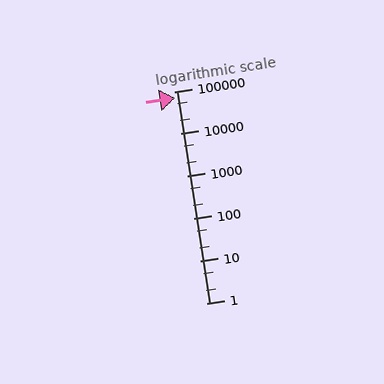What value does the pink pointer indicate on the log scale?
The pointer indicates approximately 72000.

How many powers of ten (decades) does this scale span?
The scale spans 5 decades, from 1 to 100000.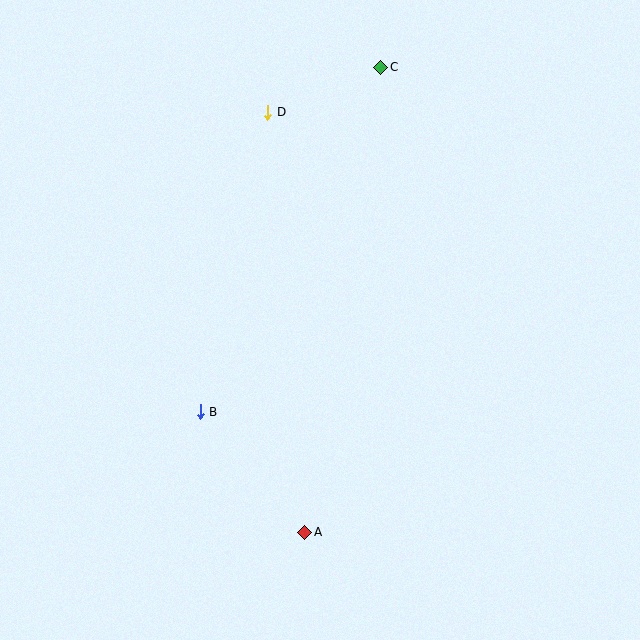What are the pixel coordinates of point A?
Point A is at (305, 532).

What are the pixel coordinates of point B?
Point B is at (200, 412).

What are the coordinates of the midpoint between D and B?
The midpoint between D and B is at (234, 262).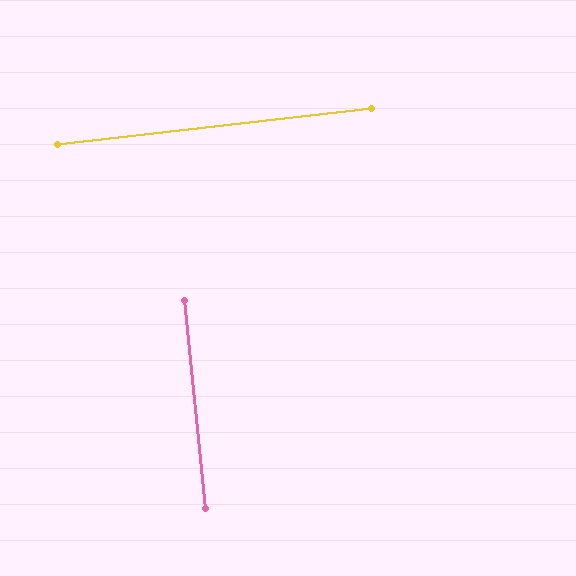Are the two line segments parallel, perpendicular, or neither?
Perpendicular — they meet at approximately 89°.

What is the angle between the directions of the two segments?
Approximately 89 degrees.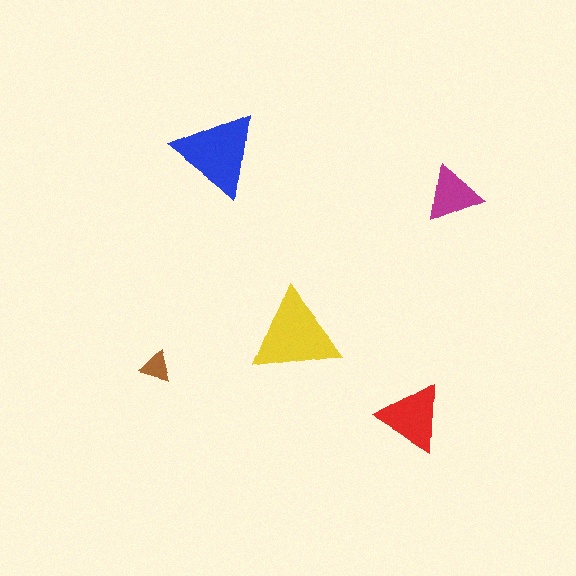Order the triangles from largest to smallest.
the yellow one, the blue one, the red one, the magenta one, the brown one.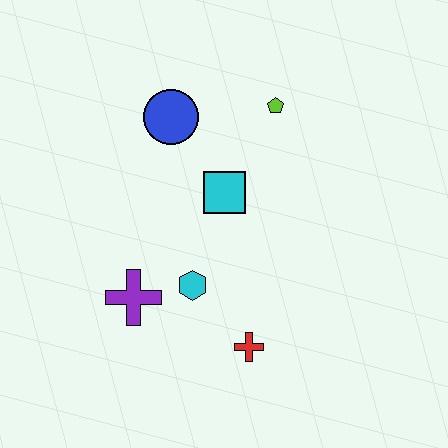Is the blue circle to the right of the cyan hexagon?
No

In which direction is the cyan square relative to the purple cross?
The cyan square is above the purple cross.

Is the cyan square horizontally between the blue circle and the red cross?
Yes